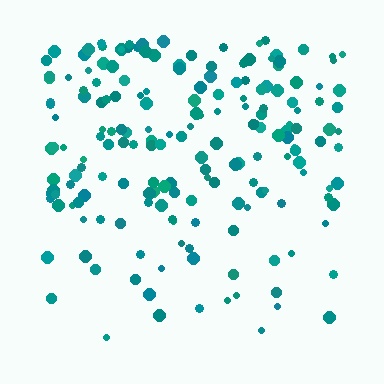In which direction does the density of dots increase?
From bottom to top, with the top side densest.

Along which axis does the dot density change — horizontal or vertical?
Vertical.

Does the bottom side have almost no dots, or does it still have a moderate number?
Still a moderate number, just noticeably fewer than the top.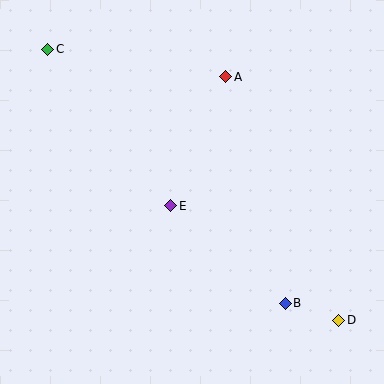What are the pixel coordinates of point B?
Point B is at (285, 303).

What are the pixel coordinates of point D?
Point D is at (339, 320).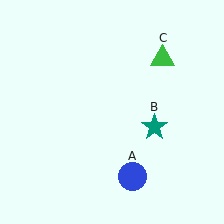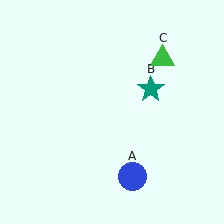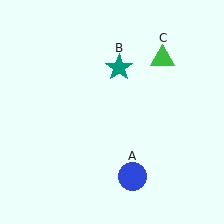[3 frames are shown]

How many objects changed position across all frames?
1 object changed position: teal star (object B).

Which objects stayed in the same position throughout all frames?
Blue circle (object A) and green triangle (object C) remained stationary.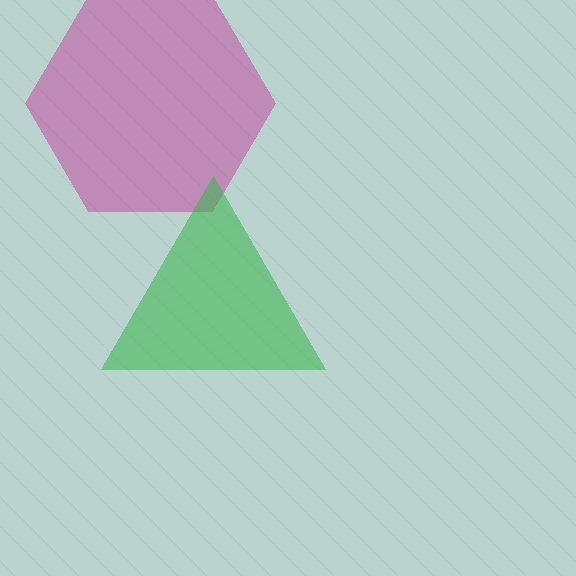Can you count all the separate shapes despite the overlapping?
Yes, there are 2 separate shapes.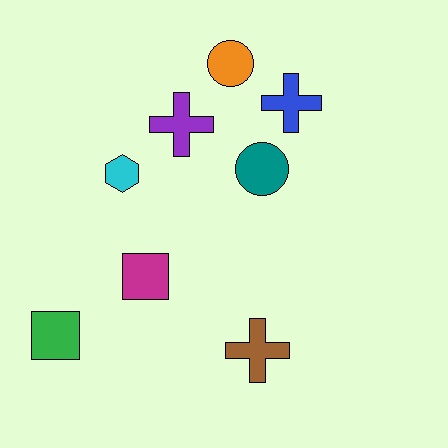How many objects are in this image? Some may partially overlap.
There are 8 objects.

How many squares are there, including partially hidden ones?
There are 2 squares.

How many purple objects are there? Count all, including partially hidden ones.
There is 1 purple object.